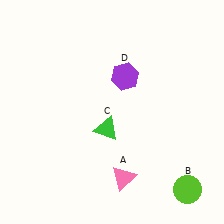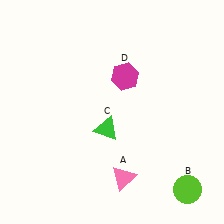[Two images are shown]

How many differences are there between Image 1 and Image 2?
There is 1 difference between the two images.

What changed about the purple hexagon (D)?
In Image 1, D is purple. In Image 2, it changed to magenta.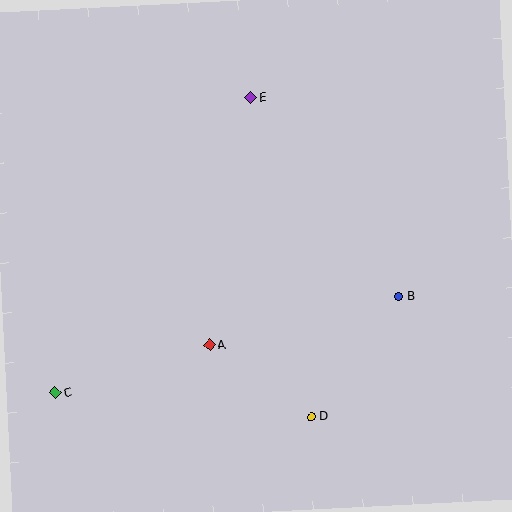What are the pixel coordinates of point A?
Point A is at (210, 345).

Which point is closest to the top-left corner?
Point E is closest to the top-left corner.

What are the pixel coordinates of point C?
Point C is at (55, 393).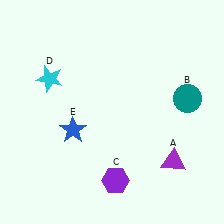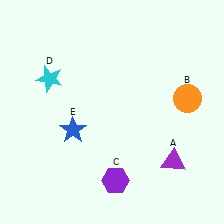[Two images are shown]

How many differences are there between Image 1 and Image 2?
There is 1 difference between the two images.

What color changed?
The circle (B) changed from teal in Image 1 to orange in Image 2.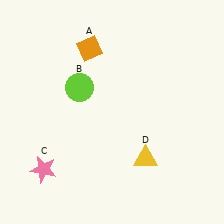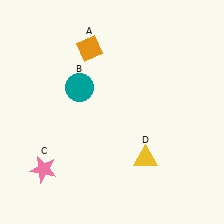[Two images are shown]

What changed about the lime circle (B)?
In Image 1, B is lime. In Image 2, it changed to teal.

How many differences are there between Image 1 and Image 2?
There is 1 difference between the two images.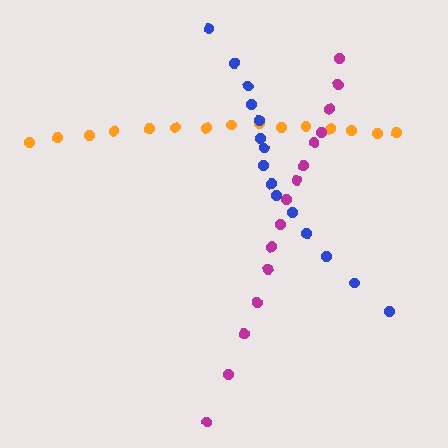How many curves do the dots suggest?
There are 3 distinct paths.